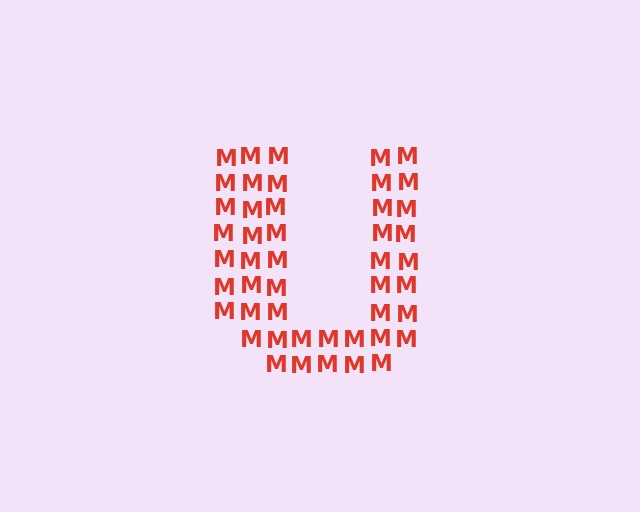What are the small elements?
The small elements are letter M's.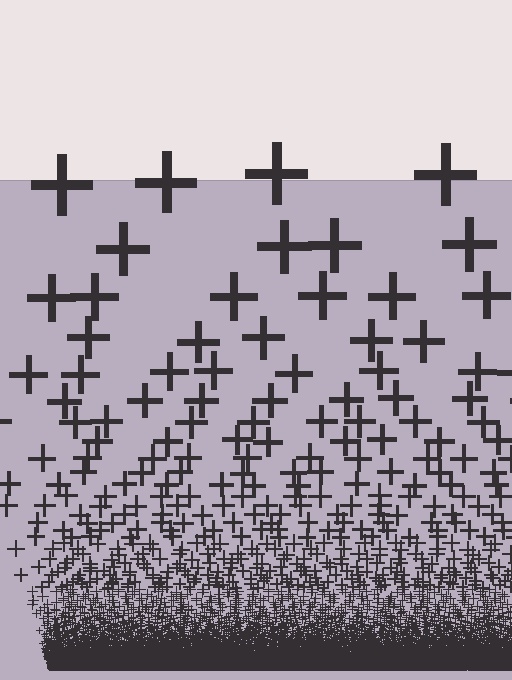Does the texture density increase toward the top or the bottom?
Density increases toward the bottom.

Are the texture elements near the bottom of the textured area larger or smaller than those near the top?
Smaller. The gradient is inverted — elements near the bottom are smaller and denser.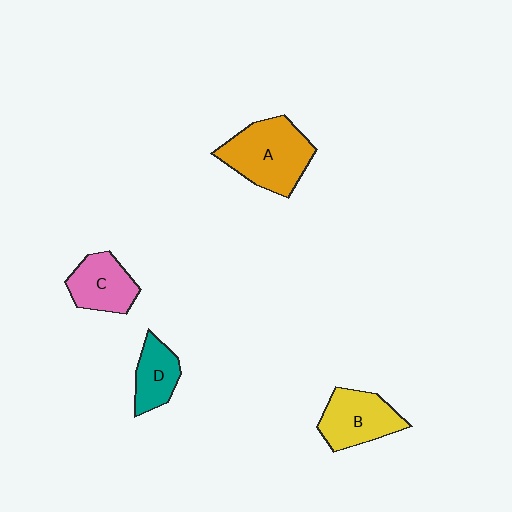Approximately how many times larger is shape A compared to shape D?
Approximately 1.9 times.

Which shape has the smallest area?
Shape D (teal).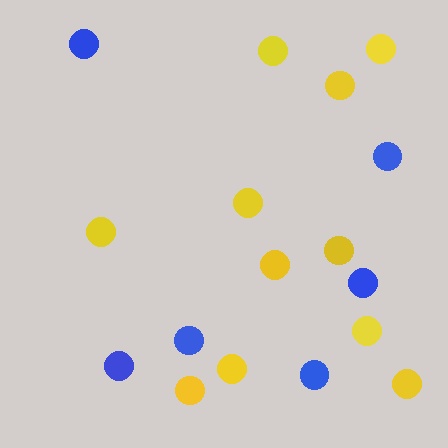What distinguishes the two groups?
There are 2 groups: one group of yellow circles (11) and one group of blue circles (6).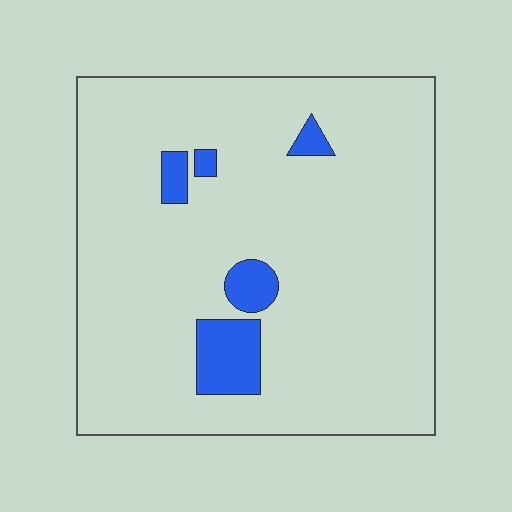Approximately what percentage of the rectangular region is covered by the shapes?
Approximately 10%.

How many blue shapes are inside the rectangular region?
5.